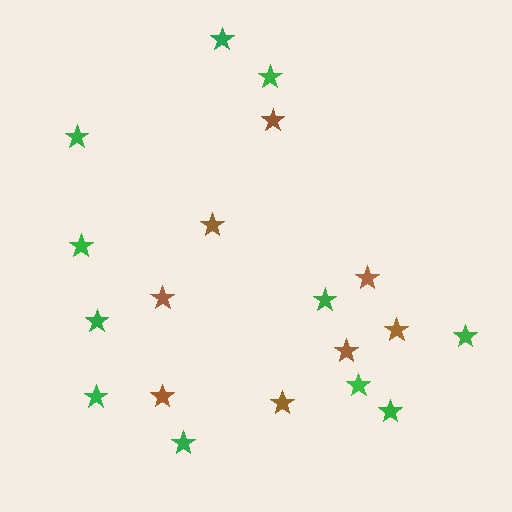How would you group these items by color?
There are 2 groups: one group of brown stars (8) and one group of green stars (11).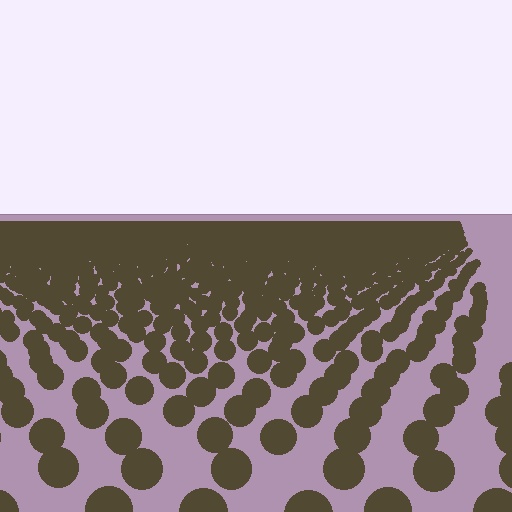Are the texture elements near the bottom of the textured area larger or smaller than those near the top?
Larger. Near the bottom, elements are closer to the viewer and appear at a bigger on-screen size.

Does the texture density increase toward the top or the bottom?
Density increases toward the top.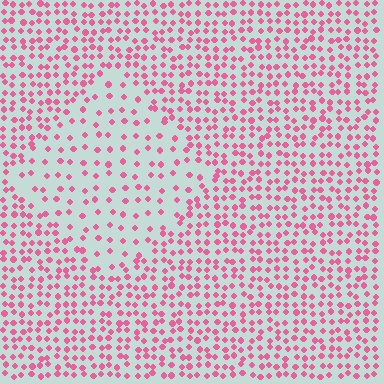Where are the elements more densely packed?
The elements are more densely packed outside the diamond boundary.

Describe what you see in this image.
The image contains small pink elements arranged at two different densities. A diamond-shaped region is visible where the elements are less densely packed than the surrounding area.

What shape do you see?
I see a diamond.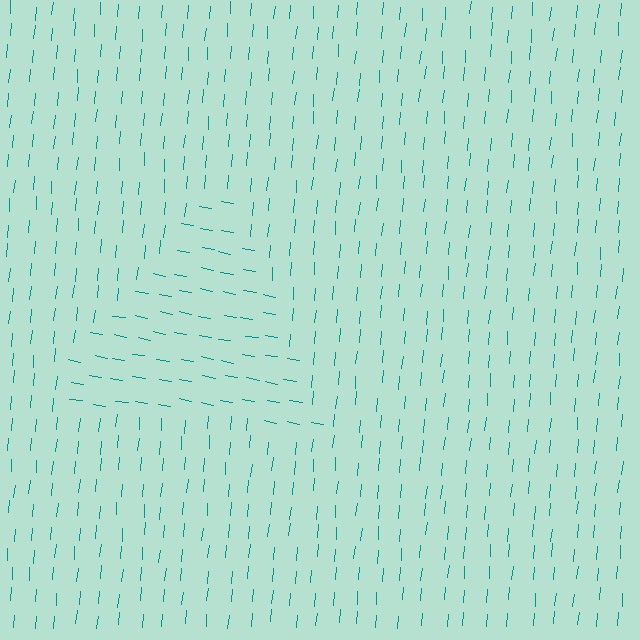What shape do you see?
I see a triangle.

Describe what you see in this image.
The image is filled with small teal line segments. A triangle region in the image has lines oriented differently from the surrounding lines, creating a visible texture boundary.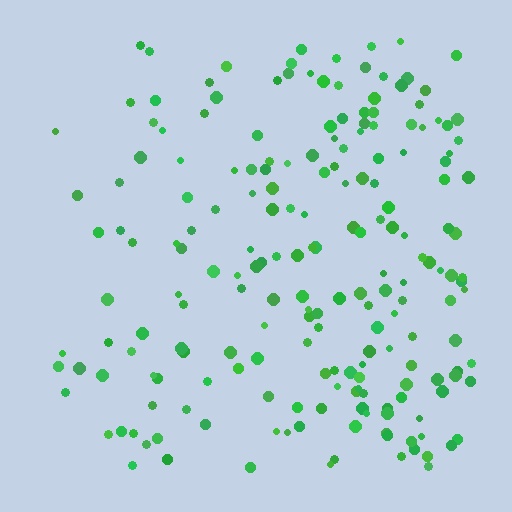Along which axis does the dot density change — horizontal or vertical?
Horizontal.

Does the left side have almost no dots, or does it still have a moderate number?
Still a moderate number, just noticeably fewer than the right.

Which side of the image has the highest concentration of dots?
The right.